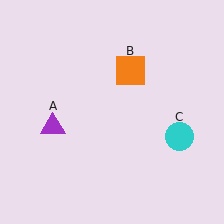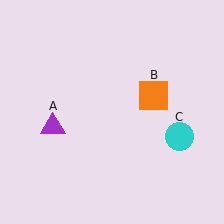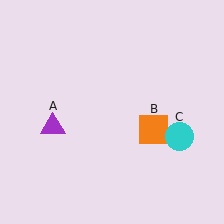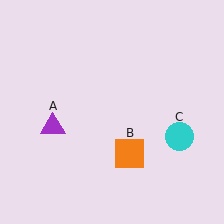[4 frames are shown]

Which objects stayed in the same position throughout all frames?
Purple triangle (object A) and cyan circle (object C) remained stationary.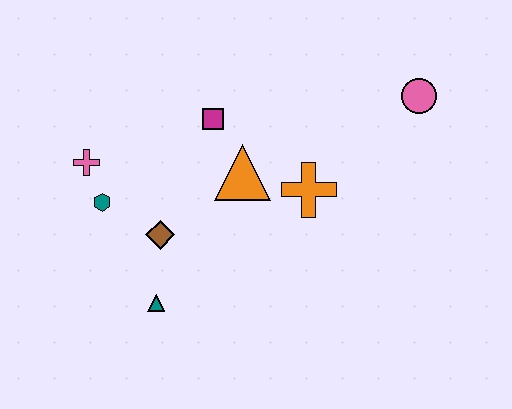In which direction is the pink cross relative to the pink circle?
The pink cross is to the left of the pink circle.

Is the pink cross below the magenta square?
Yes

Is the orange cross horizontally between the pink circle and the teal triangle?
Yes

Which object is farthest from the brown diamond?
The pink circle is farthest from the brown diamond.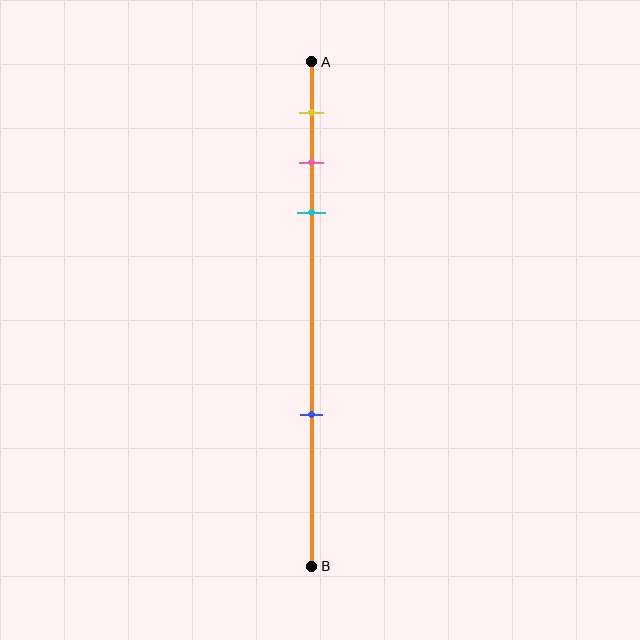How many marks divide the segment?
There are 4 marks dividing the segment.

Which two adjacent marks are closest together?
The pink and cyan marks are the closest adjacent pair.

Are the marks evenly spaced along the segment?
No, the marks are not evenly spaced.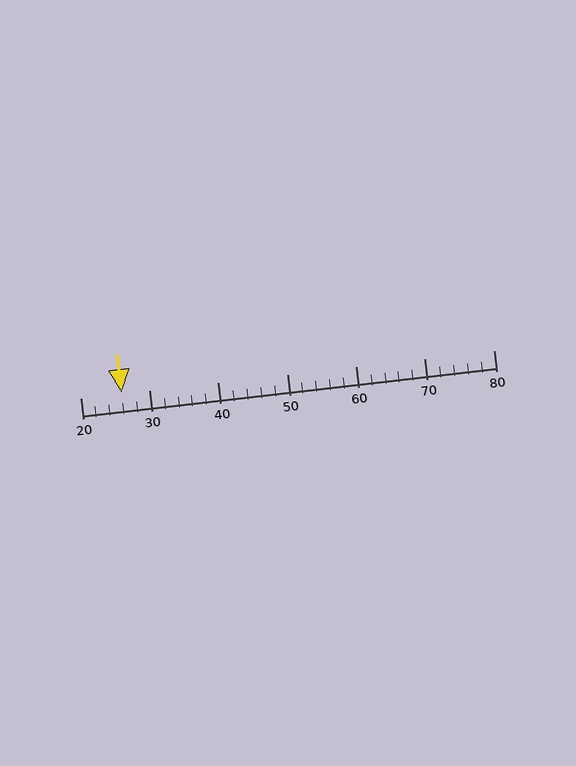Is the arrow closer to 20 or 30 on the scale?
The arrow is closer to 30.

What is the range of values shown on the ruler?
The ruler shows values from 20 to 80.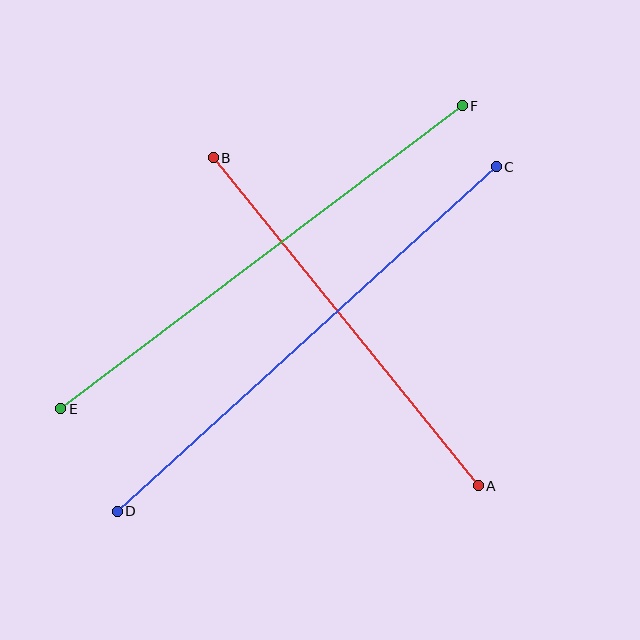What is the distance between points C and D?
The distance is approximately 512 pixels.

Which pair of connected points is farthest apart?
Points C and D are farthest apart.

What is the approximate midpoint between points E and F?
The midpoint is at approximately (262, 257) pixels.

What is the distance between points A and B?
The distance is approximately 422 pixels.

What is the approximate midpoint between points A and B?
The midpoint is at approximately (346, 322) pixels.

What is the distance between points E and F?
The distance is approximately 503 pixels.